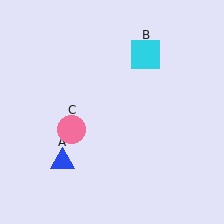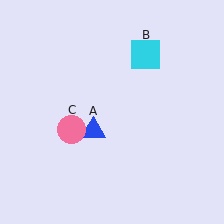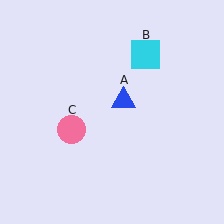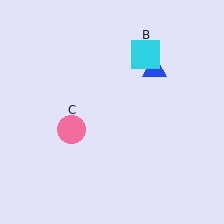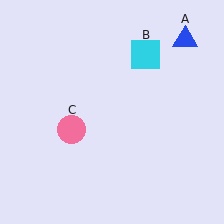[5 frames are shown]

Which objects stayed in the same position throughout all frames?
Cyan square (object B) and pink circle (object C) remained stationary.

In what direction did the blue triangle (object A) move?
The blue triangle (object A) moved up and to the right.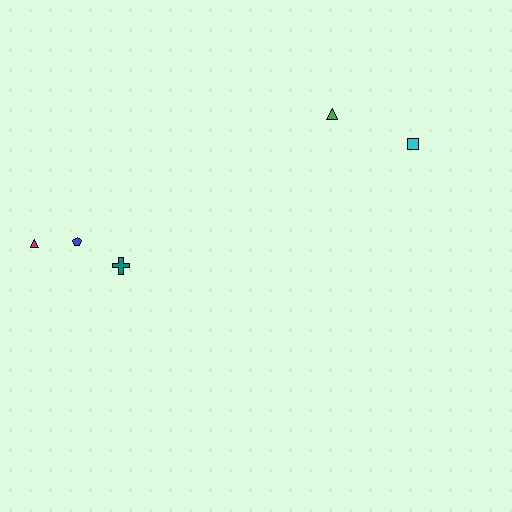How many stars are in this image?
There are no stars.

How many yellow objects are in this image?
There are no yellow objects.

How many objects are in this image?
There are 5 objects.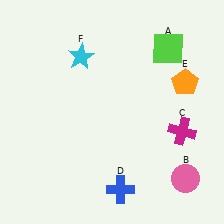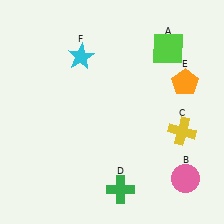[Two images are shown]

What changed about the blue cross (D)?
In Image 1, D is blue. In Image 2, it changed to green.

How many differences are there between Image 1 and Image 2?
There are 2 differences between the two images.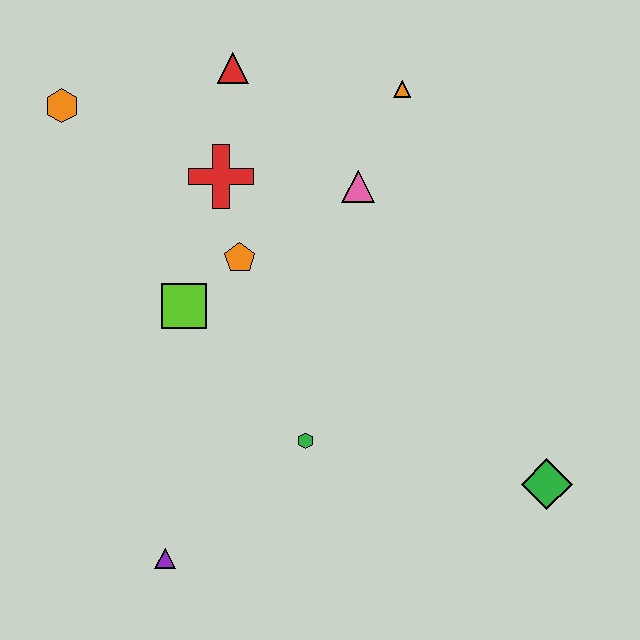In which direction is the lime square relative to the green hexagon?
The lime square is above the green hexagon.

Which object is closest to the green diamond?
The green hexagon is closest to the green diamond.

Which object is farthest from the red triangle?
The green diamond is farthest from the red triangle.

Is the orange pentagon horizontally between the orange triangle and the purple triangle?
Yes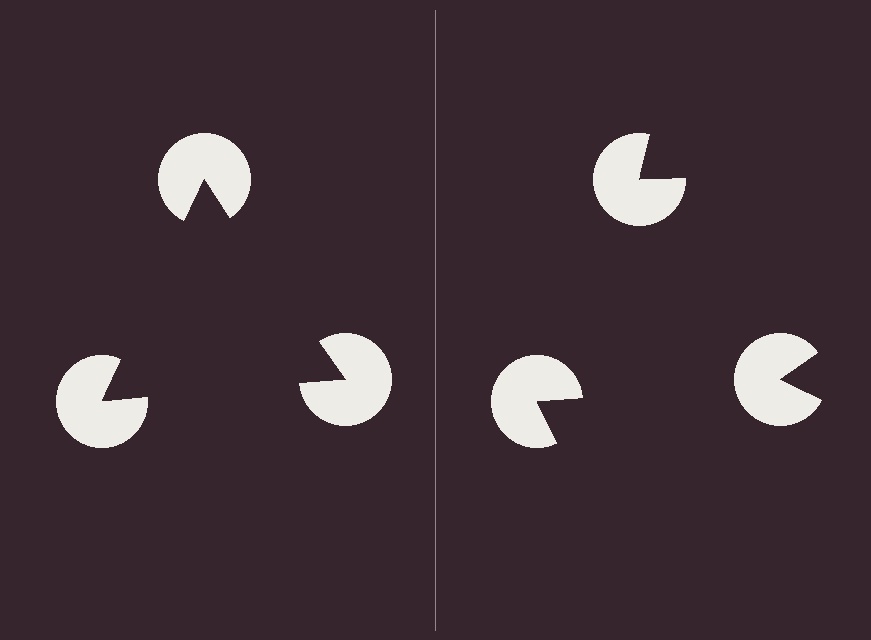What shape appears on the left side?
An illusory triangle.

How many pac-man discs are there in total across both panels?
6 — 3 on each side.